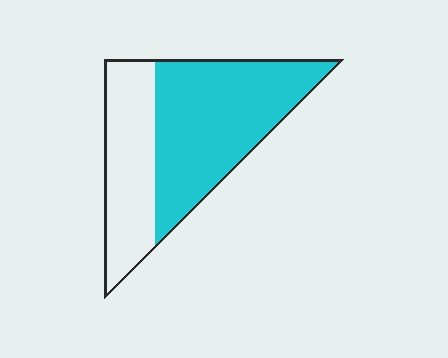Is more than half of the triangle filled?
Yes.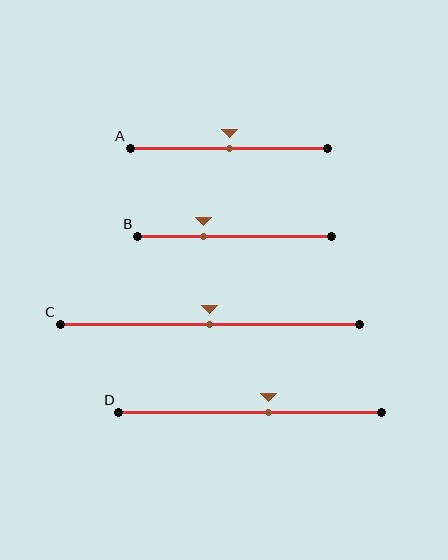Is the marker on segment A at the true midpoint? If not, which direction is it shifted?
Yes, the marker on segment A is at the true midpoint.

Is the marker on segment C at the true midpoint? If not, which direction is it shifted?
Yes, the marker on segment C is at the true midpoint.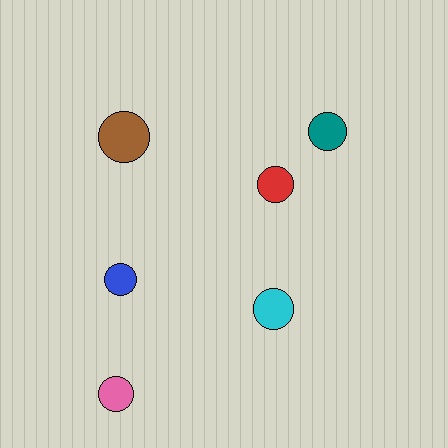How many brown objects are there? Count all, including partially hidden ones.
There is 1 brown object.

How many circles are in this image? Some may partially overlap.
There are 6 circles.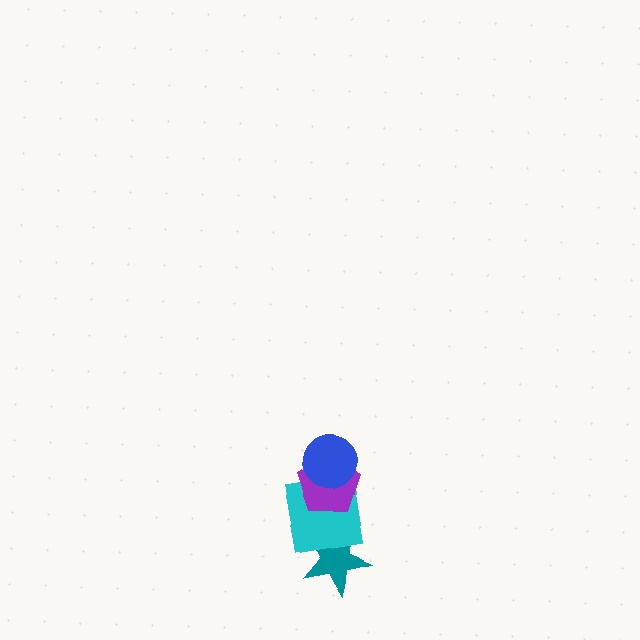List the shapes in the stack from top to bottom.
From top to bottom: the blue circle, the purple pentagon, the cyan square, the teal star.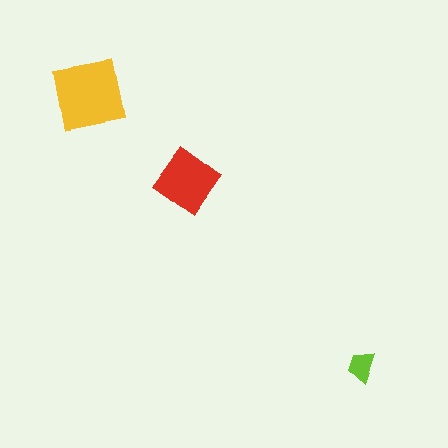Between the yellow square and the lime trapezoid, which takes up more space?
The yellow square.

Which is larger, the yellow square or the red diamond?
The yellow square.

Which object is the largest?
The yellow square.